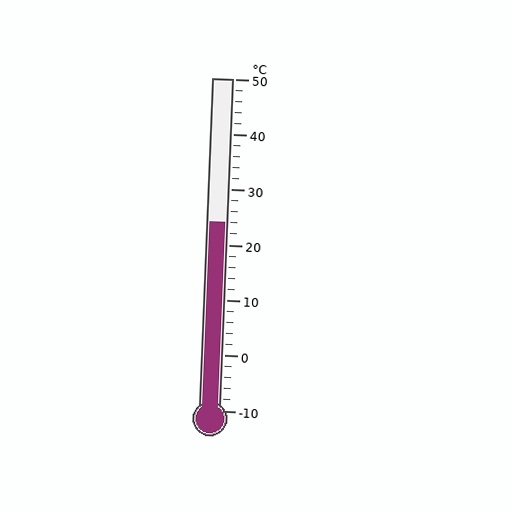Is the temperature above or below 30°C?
The temperature is below 30°C.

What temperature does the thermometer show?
The thermometer shows approximately 24°C.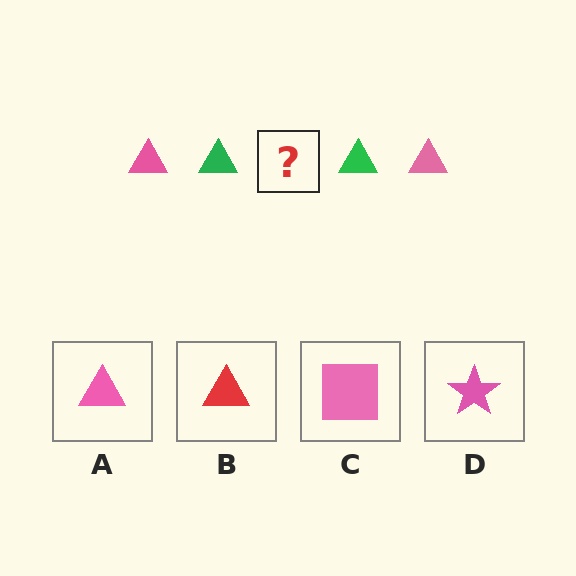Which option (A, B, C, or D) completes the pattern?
A.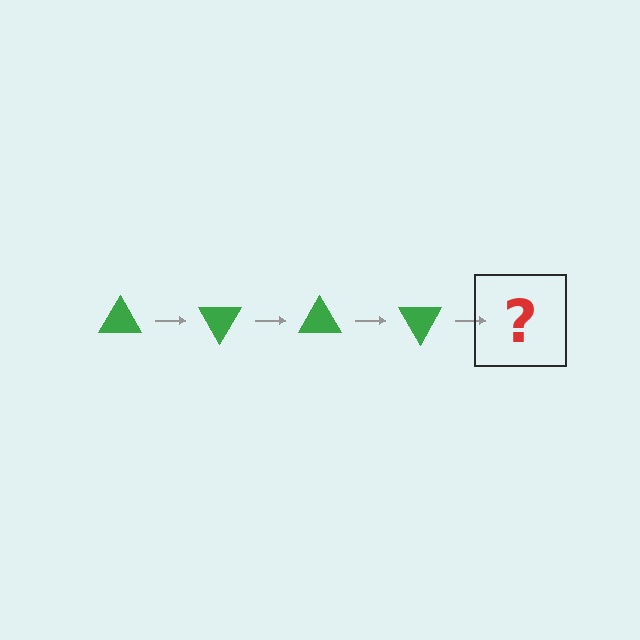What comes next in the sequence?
The next element should be a green triangle rotated 240 degrees.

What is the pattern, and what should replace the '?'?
The pattern is that the triangle rotates 60 degrees each step. The '?' should be a green triangle rotated 240 degrees.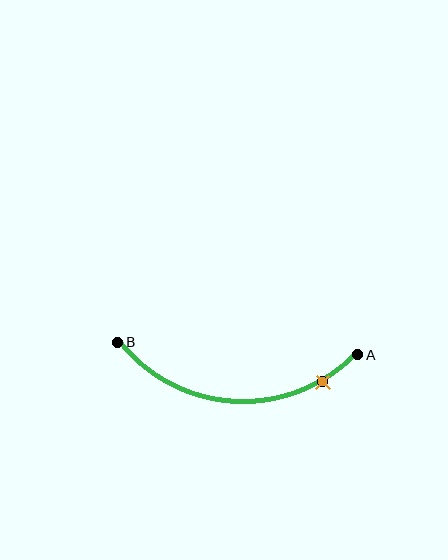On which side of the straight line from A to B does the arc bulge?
The arc bulges below the straight line connecting A and B.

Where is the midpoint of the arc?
The arc midpoint is the point on the curve farthest from the straight line joining A and B. It sits below that line.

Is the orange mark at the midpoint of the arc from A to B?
No. The orange mark lies on the arc but is closer to endpoint A. The arc midpoint would be at the point on the curve equidistant along the arc from both A and B.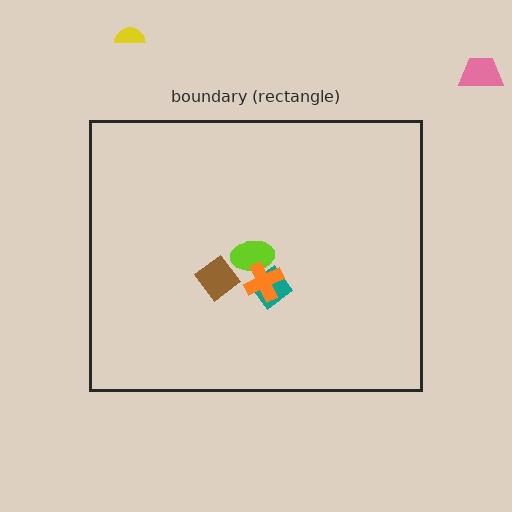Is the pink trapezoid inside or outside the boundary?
Outside.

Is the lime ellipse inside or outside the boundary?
Inside.